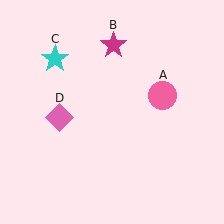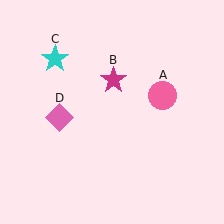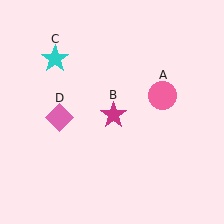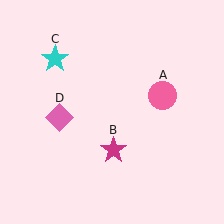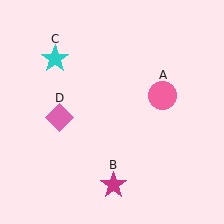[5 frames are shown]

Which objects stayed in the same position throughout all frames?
Pink circle (object A) and cyan star (object C) and pink diamond (object D) remained stationary.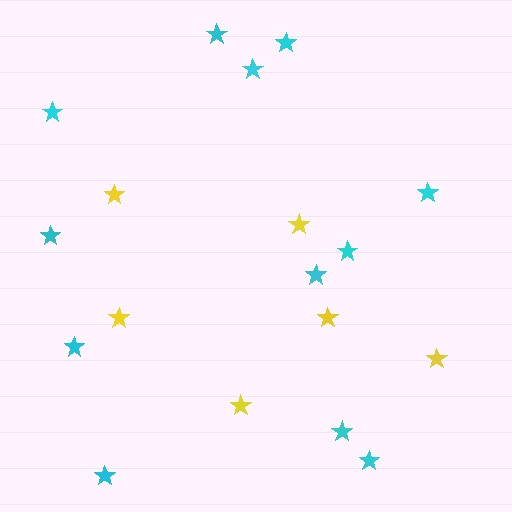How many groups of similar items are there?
There are 2 groups: one group of yellow stars (6) and one group of cyan stars (12).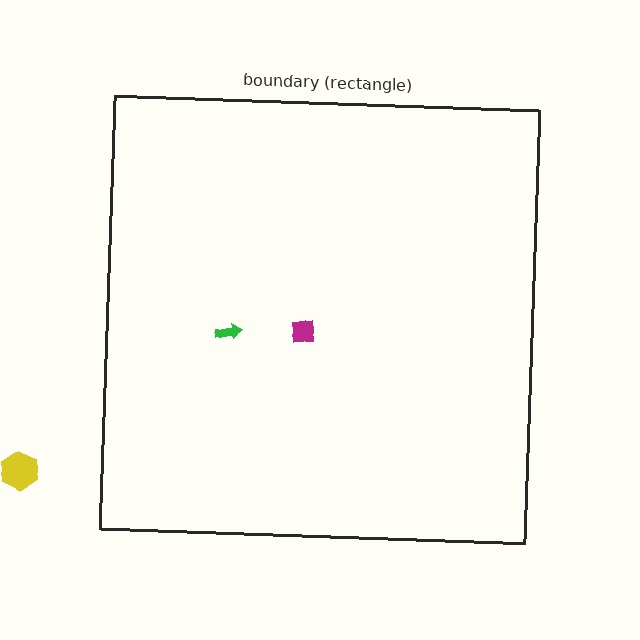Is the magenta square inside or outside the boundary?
Inside.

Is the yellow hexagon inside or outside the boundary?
Outside.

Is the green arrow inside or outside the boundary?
Inside.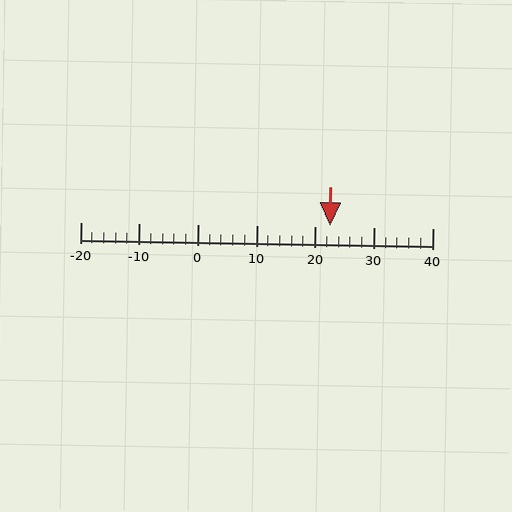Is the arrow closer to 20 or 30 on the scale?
The arrow is closer to 20.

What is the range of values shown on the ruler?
The ruler shows values from -20 to 40.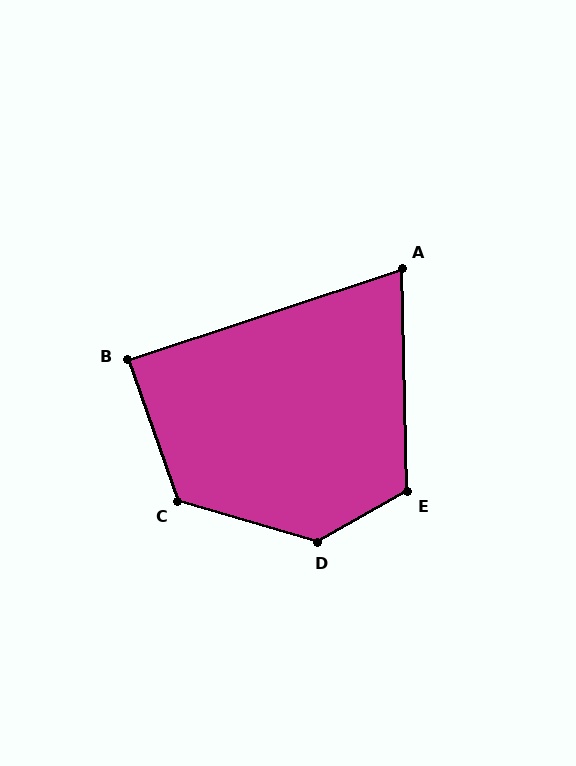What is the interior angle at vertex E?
Approximately 118 degrees (obtuse).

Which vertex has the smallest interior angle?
A, at approximately 73 degrees.